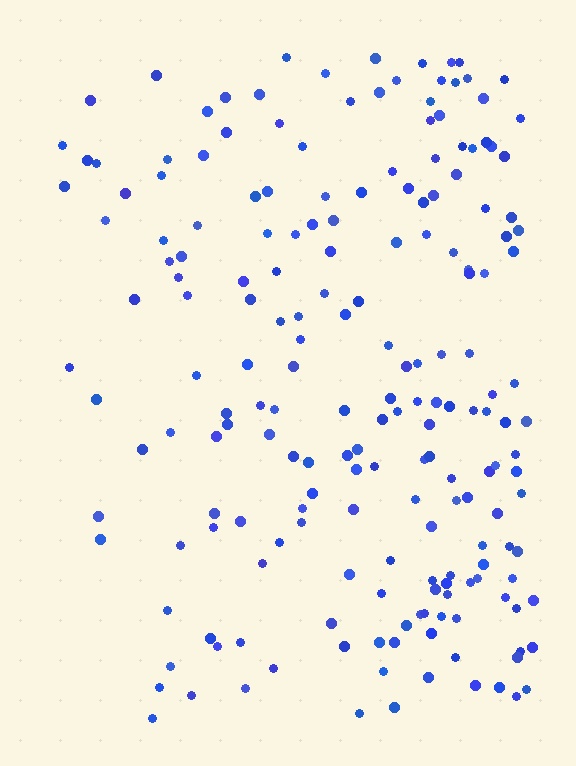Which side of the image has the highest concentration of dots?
The right.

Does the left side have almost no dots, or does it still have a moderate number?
Still a moderate number, just noticeably fewer than the right.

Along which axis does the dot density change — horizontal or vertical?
Horizontal.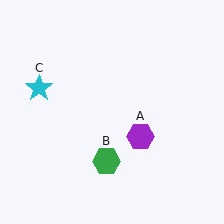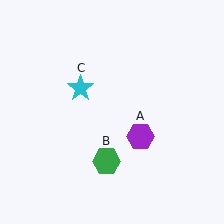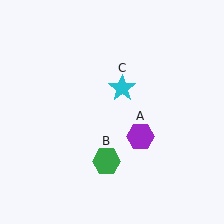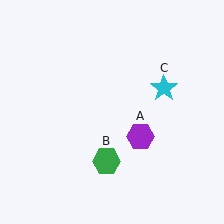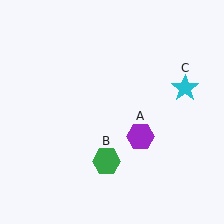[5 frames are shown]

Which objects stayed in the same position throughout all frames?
Purple hexagon (object A) and green hexagon (object B) remained stationary.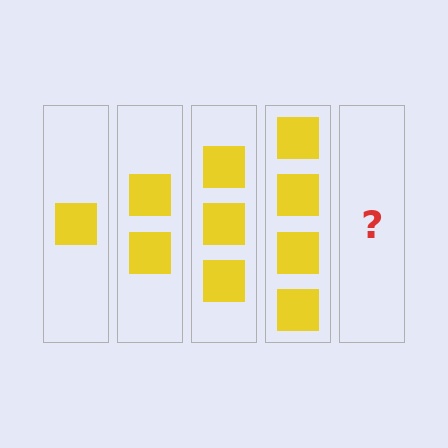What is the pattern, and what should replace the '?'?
The pattern is that each step adds one more square. The '?' should be 5 squares.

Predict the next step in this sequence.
The next step is 5 squares.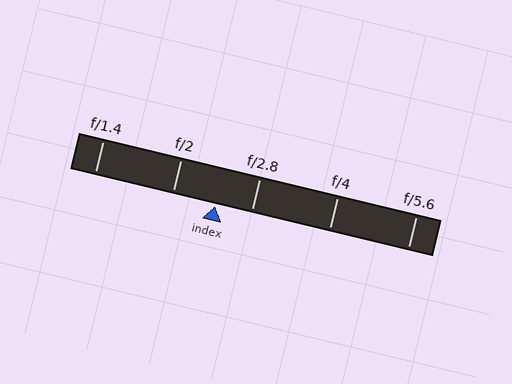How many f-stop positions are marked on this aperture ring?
There are 5 f-stop positions marked.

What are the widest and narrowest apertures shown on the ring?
The widest aperture shown is f/1.4 and the narrowest is f/5.6.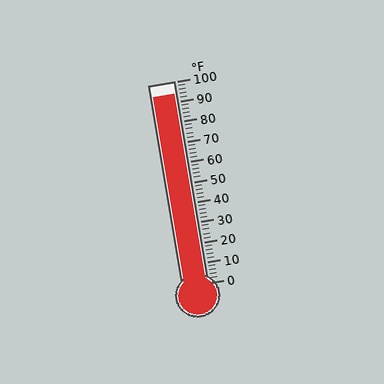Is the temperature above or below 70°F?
The temperature is above 70°F.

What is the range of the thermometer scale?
The thermometer scale ranges from 0°F to 100°F.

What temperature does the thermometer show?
The thermometer shows approximately 94°F.